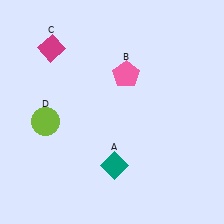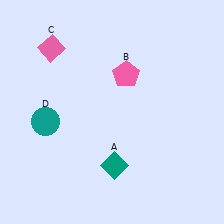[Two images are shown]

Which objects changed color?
C changed from magenta to pink. D changed from lime to teal.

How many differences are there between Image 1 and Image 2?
There are 2 differences between the two images.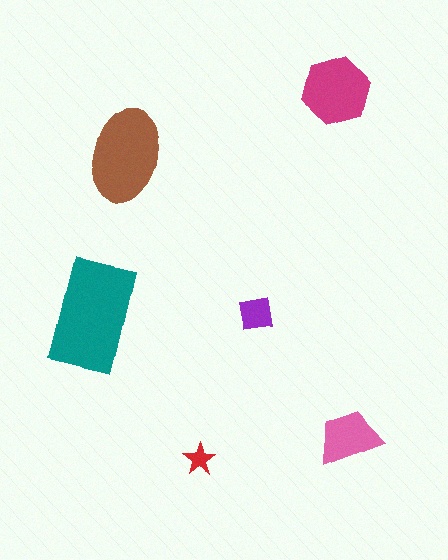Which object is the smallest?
The red star.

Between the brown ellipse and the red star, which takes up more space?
The brown ellipse.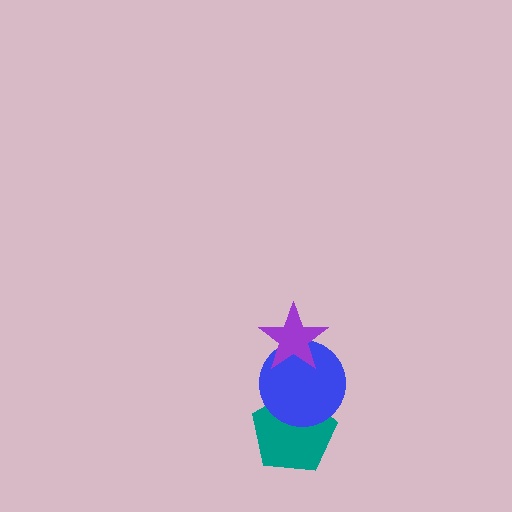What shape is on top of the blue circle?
The purple star is on top of the blue circle.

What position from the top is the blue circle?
The blue circle is 2nd from the top.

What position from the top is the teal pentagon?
The teal pentagon is 3rd from the top.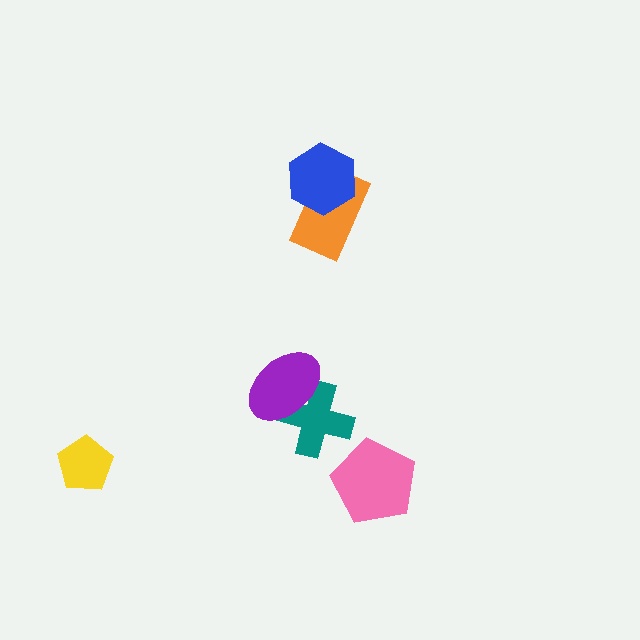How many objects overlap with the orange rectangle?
1 object overlaps with the orange rectangle.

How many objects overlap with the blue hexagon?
1 object overlaps with the blue hexagon.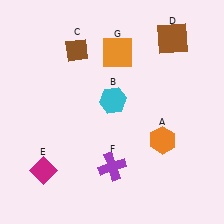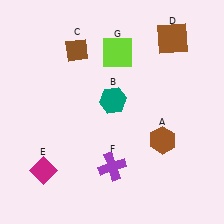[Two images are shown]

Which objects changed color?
A changed from orange to brown. B changed from cyan to teal. G changed from orange to lime.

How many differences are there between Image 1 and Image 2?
There are 3 differences between the two images.